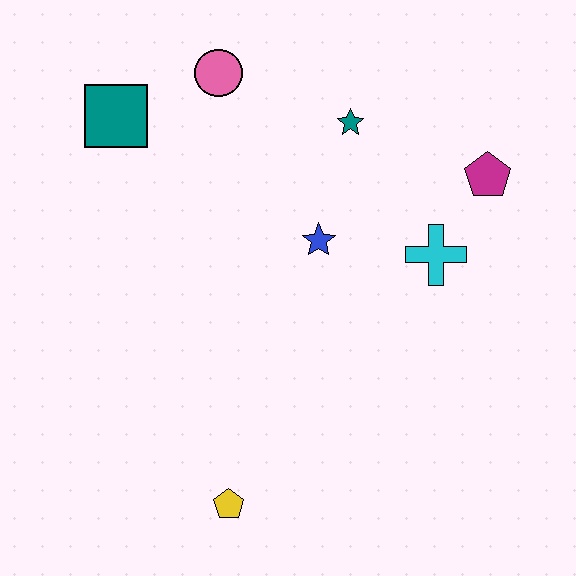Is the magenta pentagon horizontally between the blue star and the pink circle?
No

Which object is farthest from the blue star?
The yellow pentagon is farthest from the blue star.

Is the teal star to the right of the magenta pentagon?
No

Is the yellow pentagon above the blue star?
No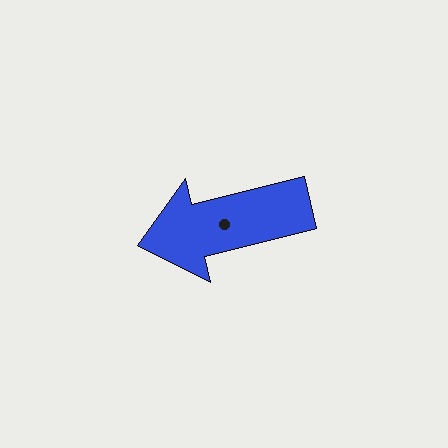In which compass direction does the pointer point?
West.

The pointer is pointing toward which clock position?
Roughly 9 o'clock.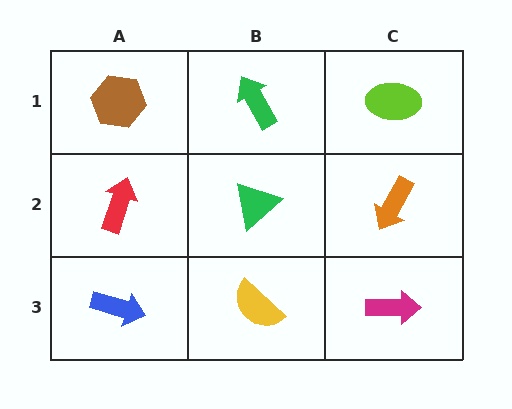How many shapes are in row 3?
3 shapes.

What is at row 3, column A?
A blue arrow.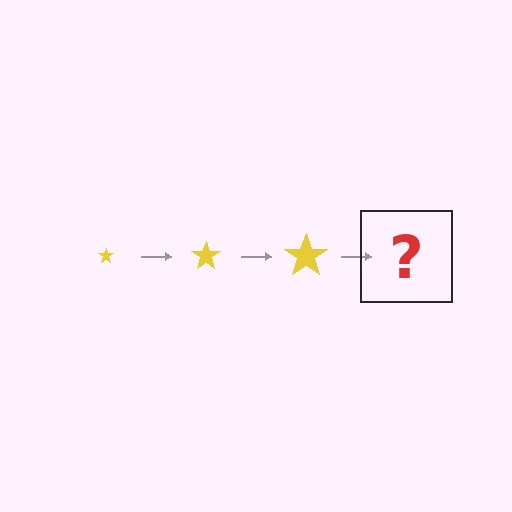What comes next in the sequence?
The next element should be a yellow star, larger than the previous one.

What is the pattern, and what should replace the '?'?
The pattern is that the star gets progressively larger each step. The '?' should be a yellow star, larger than the previous one.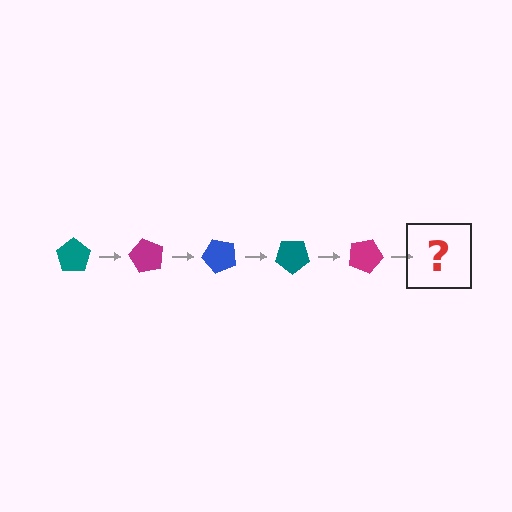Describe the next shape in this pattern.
It should be a blue pentagon, rotated 300 degrees from the start.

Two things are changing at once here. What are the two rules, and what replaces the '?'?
The two rules are that it rotates 60 degrees each step and the color cycles through teal, magenta, and blue. The '?' should be a blue pentagon, rotated 300 degrees from the start.